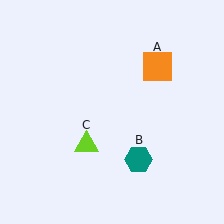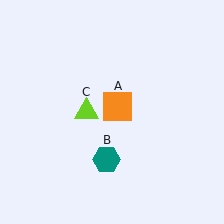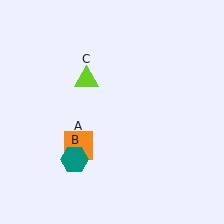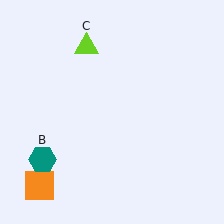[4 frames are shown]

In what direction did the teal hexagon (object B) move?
The teal hexagon (object B) moved left.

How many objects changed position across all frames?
3 objects changed position: orange square (object A), teal hexagon (object B), lime triangle (object C).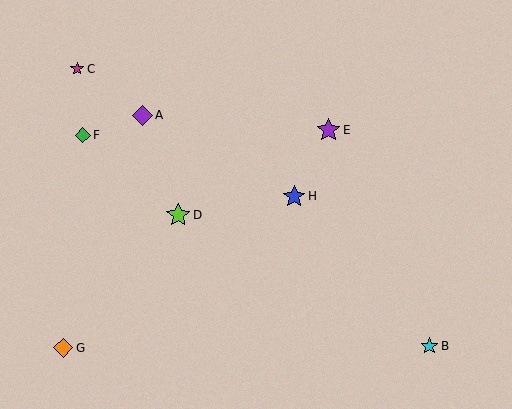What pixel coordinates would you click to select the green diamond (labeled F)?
Click at (83, 135) to select the green diamond F.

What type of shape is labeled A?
Shape A is a purple diamond.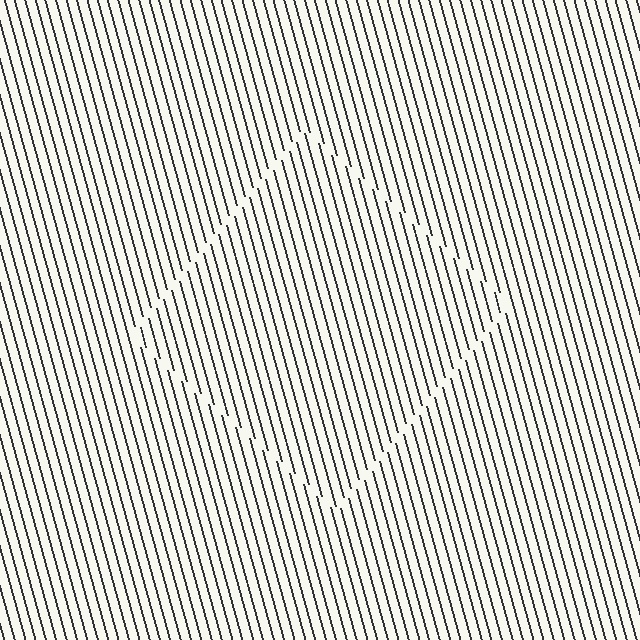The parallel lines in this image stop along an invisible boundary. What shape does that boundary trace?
An illusory square. The interior of the shape contains the same grating, shifted by half a period — the contour is defined by the phase discontinuity where line-ends from the inner and outer gratings abut.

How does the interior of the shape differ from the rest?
The interior of the shape contains the same grating, shifted by half a period — the contour is defined by the phase discontinuity where line-ends from the inner and outer gratings abut.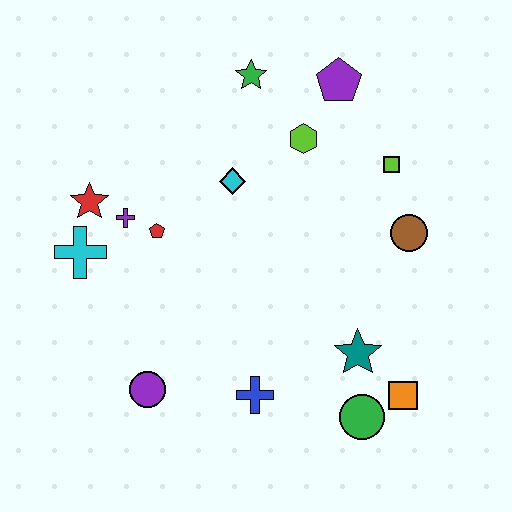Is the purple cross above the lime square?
No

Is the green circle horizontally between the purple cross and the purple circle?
No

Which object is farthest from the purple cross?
The orange square is farthest from the purple cross.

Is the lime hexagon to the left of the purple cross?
No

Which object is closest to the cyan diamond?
The lime hexagon is closest to the cyan diamond.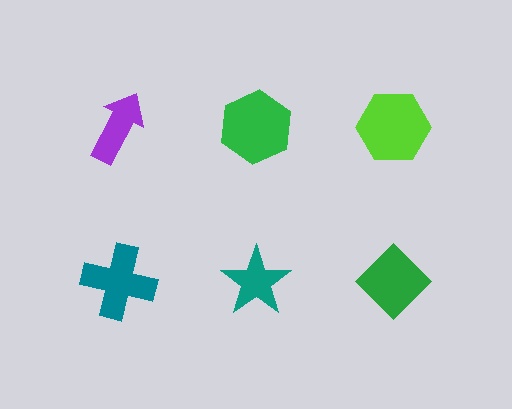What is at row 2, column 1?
A teal cross.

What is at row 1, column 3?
A lime hexagon.